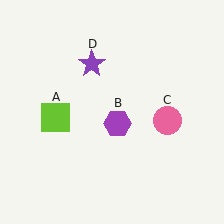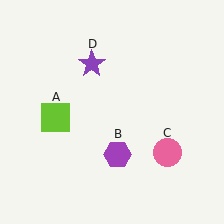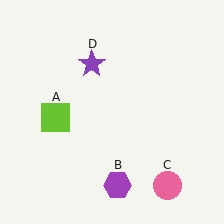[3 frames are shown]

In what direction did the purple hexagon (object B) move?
The purple hexagon (object B) moved down.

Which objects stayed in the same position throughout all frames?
Lime square (object A) and purple star (object D) remained stationary.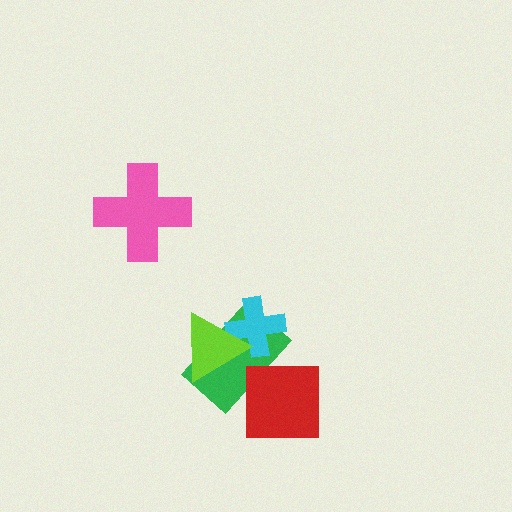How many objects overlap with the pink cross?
0 objects overlap with the pink cross.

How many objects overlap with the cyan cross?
2 objects overlap with the cyan cross.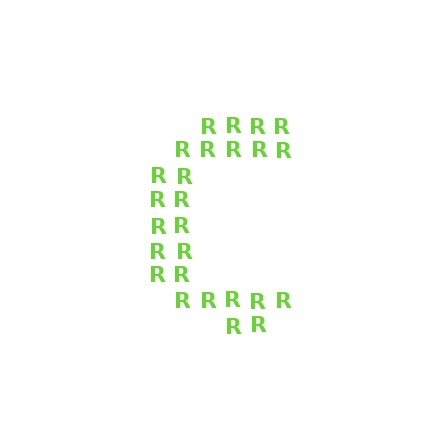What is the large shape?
The large shape is the letter C.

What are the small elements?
The small elements are letter R's.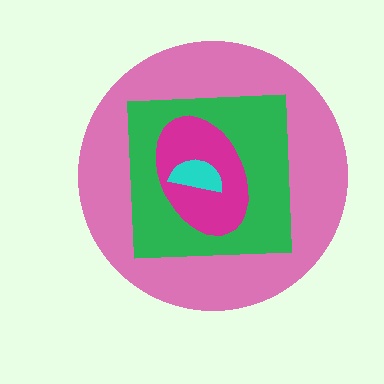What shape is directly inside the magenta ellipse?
The cyan semicircle.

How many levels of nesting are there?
4.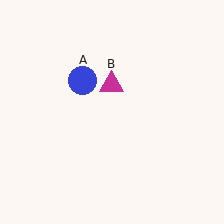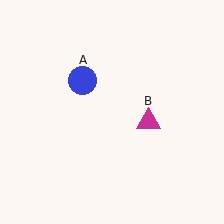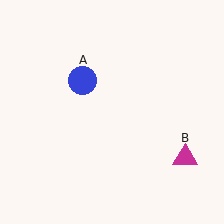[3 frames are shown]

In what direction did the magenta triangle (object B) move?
The magenta triangle (object B) moved down and to the right.